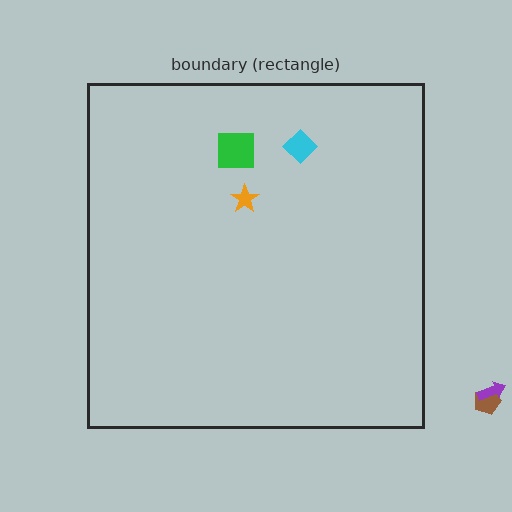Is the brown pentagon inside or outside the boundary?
Outside.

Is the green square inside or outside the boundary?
Inside.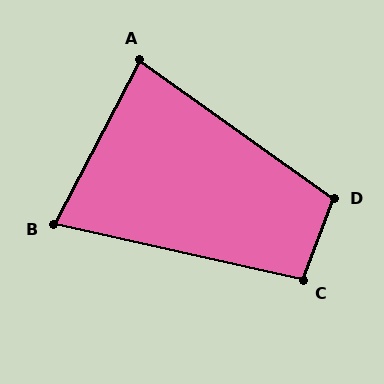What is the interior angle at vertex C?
Approximately 98 degrees (obtuse).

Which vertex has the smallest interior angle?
B, at approximately 75 degrees.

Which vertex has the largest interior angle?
D, at approximately 105 degrees.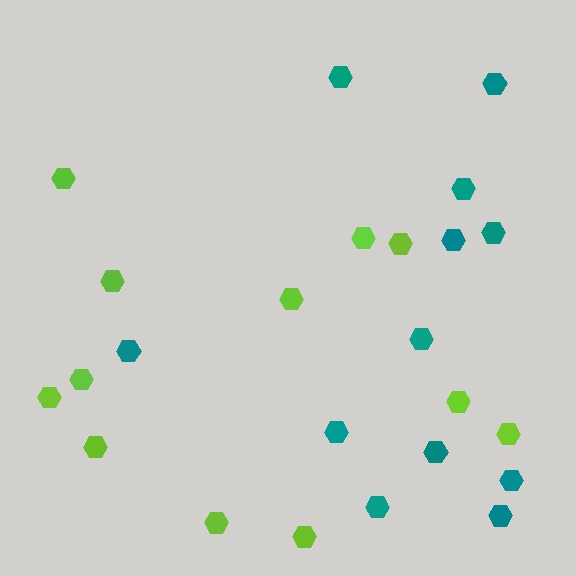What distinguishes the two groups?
There are 2 groups: one group of teal hexagons (12) and one group of lime hexagons (12).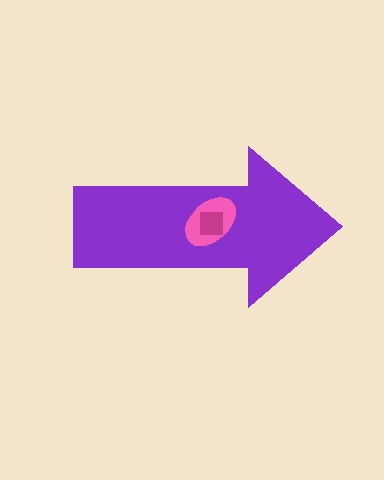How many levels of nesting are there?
3.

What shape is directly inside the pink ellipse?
The magenta square.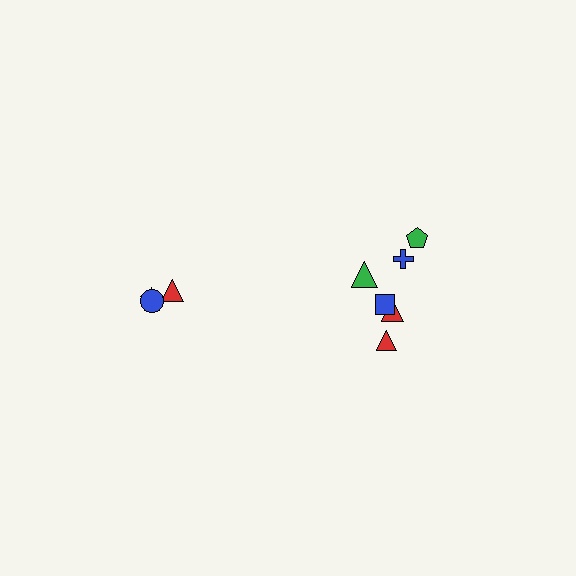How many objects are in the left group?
There are 3 objects.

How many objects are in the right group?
There are 7 objects.